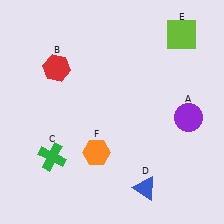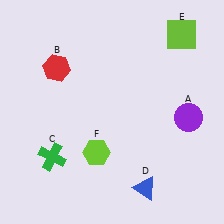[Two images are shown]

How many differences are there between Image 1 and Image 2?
There is 1 difference between the two images.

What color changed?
The hexagon (F) changed from orange in Image 1 to lime in Image 2.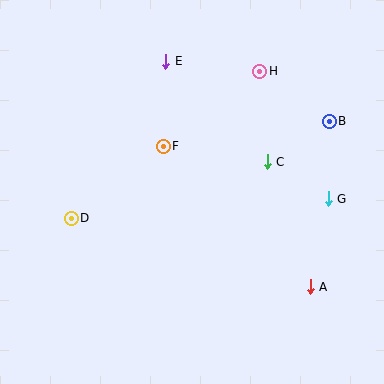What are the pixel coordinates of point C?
Point C is at (267, 162).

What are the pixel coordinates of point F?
Point F is at (163, 146).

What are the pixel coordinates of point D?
Point D is at (71, 218).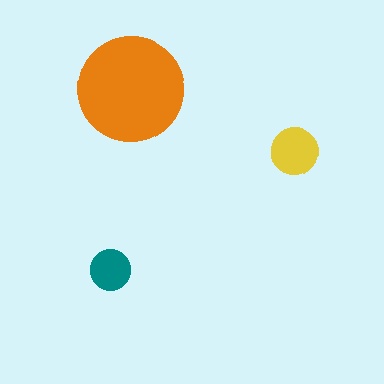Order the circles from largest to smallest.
the orange one, the yellow one, the teal one.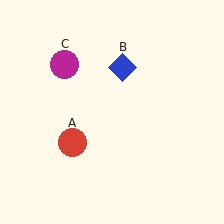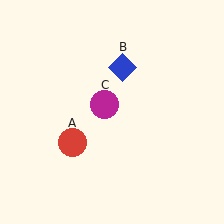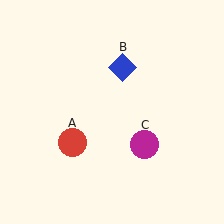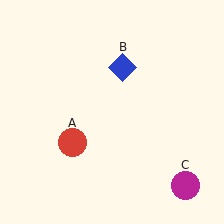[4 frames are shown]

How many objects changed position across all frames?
1 object changed position: magenta circle (object C).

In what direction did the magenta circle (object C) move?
The magenta circle (object C) moved down and to the right.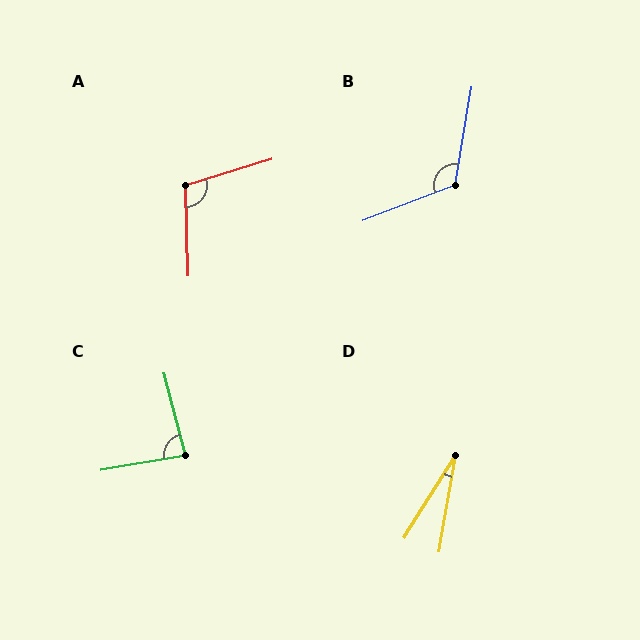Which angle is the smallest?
D, at approximately 22 degrees.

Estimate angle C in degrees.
Approximately 85 degrees.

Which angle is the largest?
B, at approximately 121 degrees.